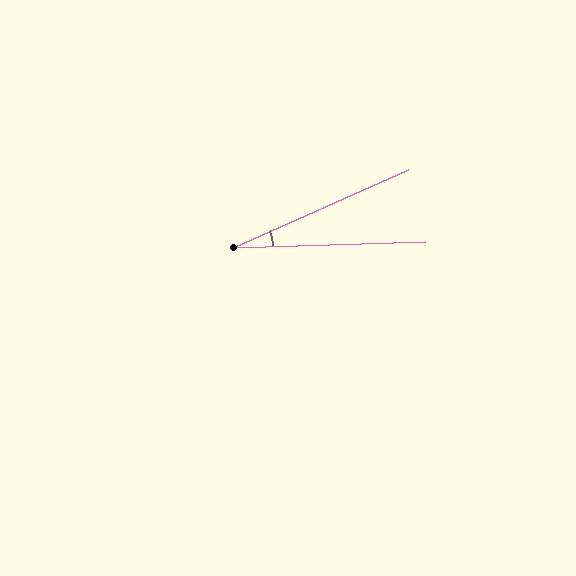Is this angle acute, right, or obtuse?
It is acute.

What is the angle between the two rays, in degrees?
Approximately 22 degrees.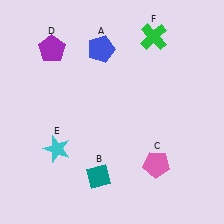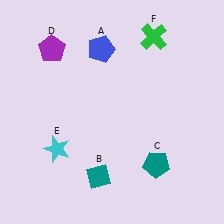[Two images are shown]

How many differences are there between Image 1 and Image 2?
There is 1 difference between the two images.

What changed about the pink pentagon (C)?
In Image 1, C is pink. In Image 2, it changed to teal.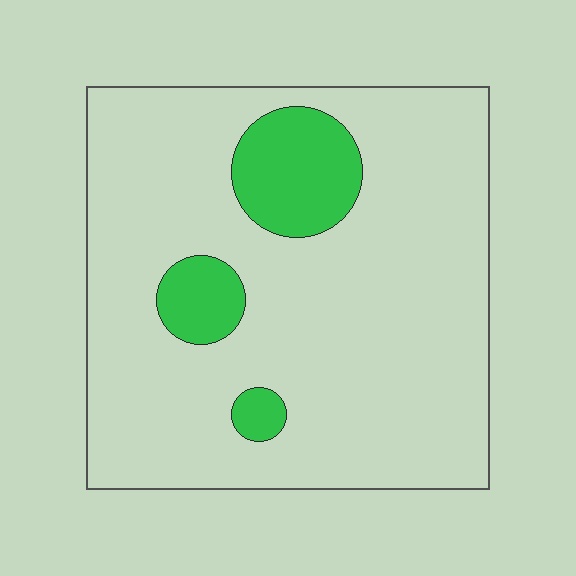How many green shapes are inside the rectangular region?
3.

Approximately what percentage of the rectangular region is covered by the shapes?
Approximately 15%.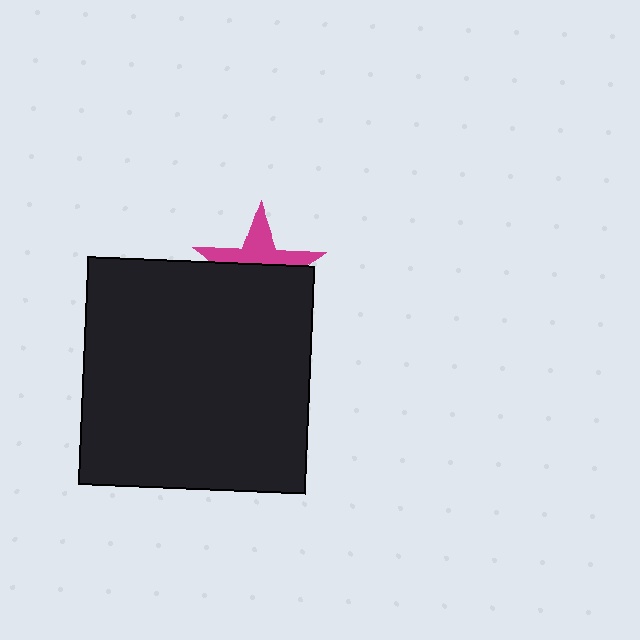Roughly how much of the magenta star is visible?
A small part of it is visible (roughly 42%).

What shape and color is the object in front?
The object in front is a black square.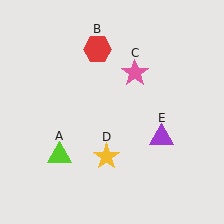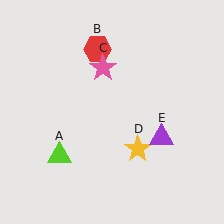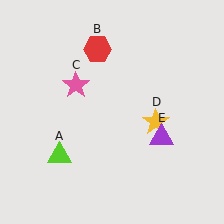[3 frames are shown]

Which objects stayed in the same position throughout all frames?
Lime triangle (object A) and red hexagon (object B) and purple triangle (object E) remained stationary.